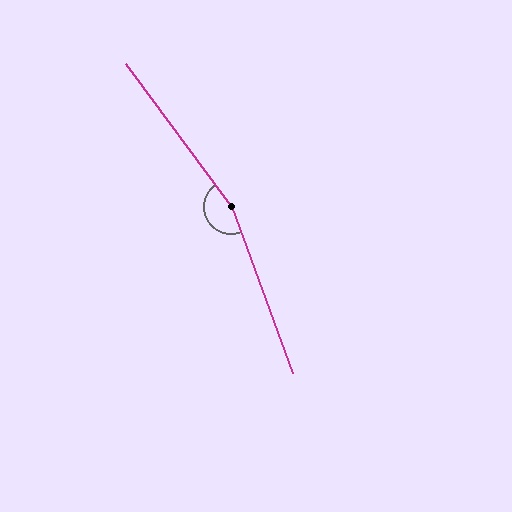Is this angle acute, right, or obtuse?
It is obtuse.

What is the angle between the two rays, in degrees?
Approximately 164 degrees.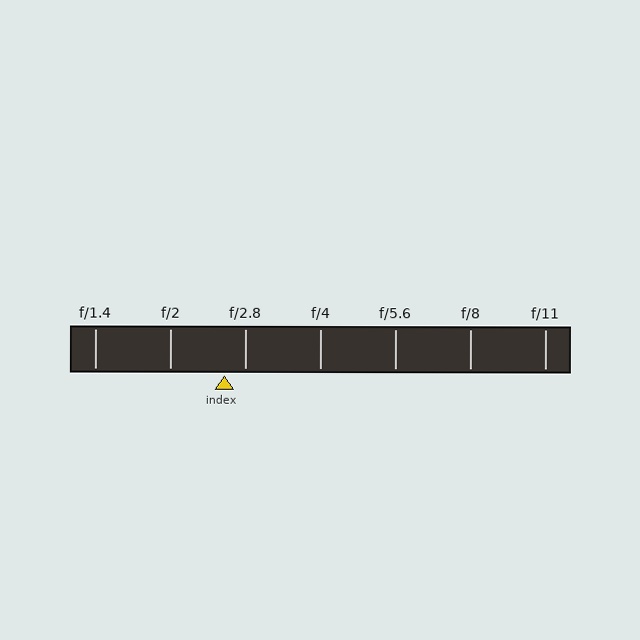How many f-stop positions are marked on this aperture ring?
There are 7 f-stop positions marked.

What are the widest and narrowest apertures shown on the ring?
The widest aperture shown is f/1.4 and the narrowest is f/11.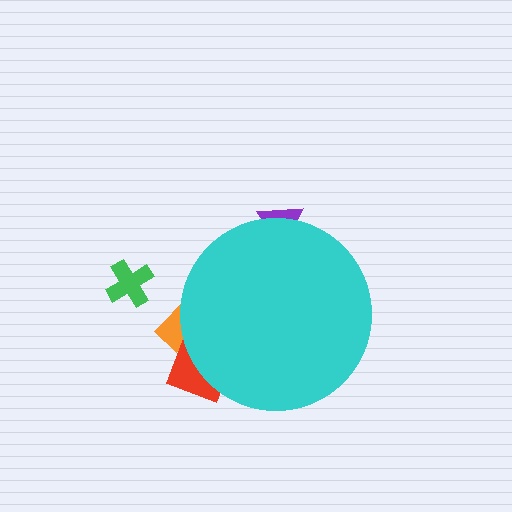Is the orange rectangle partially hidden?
Yes, the orange rectangle is partially hidden behind the cyan circle.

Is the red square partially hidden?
Yes, the red square is partially hidden behind the cyan circle.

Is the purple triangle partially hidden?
Yes, the purple triangle is partially hidden behind the cyan circle.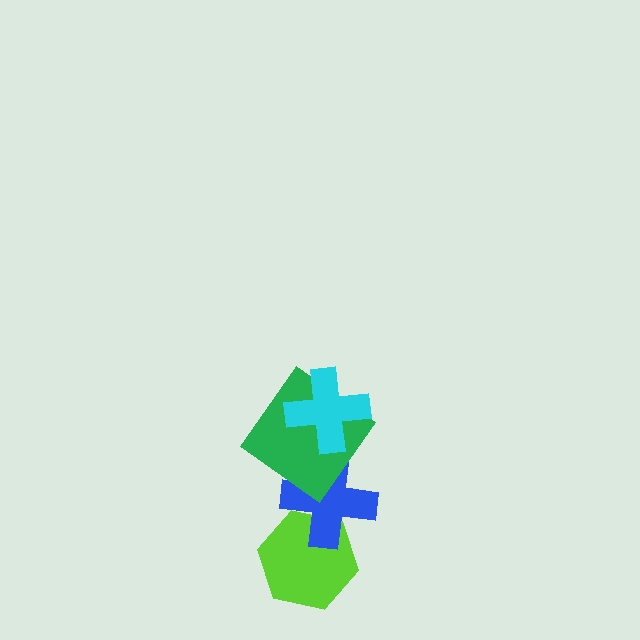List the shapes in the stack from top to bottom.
From top to bottom: the cyan cross, the green diamond, the blue cross, the lime hexagon.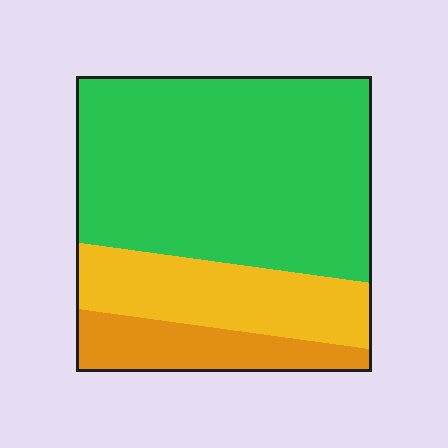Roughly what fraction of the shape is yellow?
Yellow takes up between a sixth and a third of the shape.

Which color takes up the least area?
Orange, at roughly 15%.